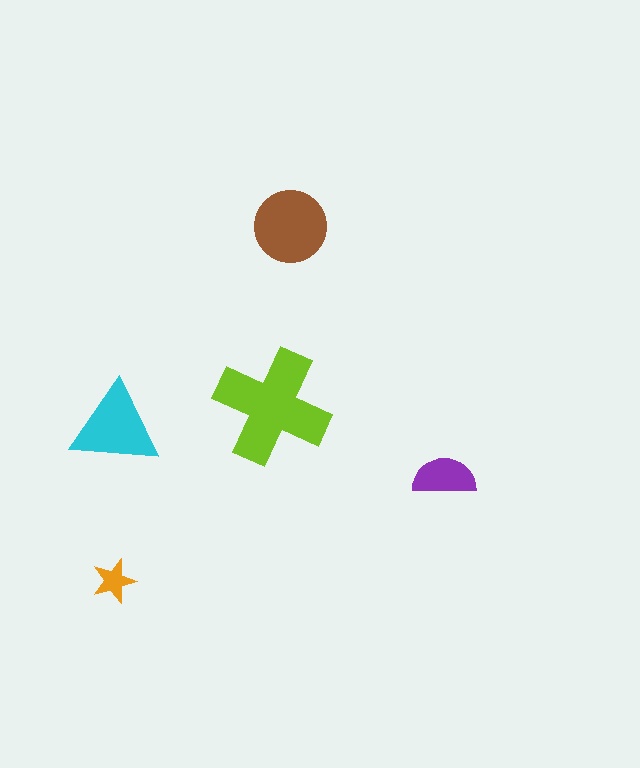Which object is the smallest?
The orange star.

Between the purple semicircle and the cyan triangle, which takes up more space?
The cyan triangle.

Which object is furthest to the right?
The purple semicircle is rightmost.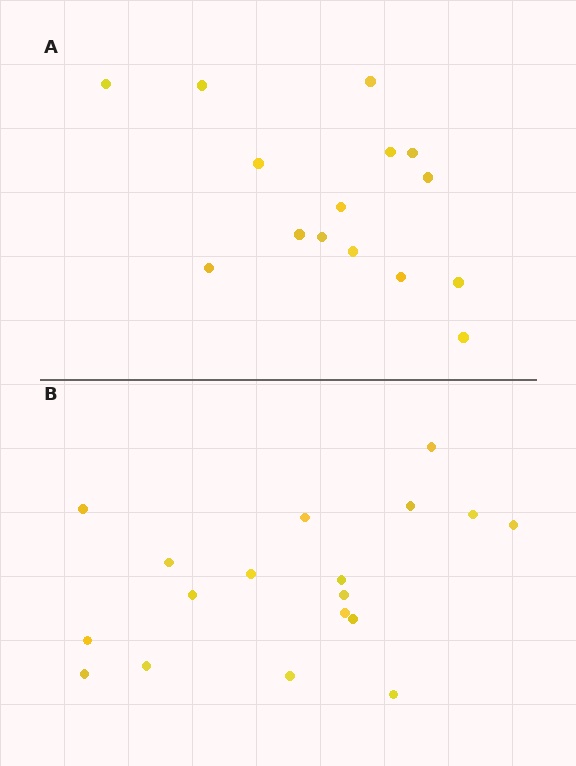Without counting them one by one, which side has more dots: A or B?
Region B (the bottom region) has more dots.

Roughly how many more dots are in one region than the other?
Region B has just a few more — roughly 2 or 3 more dots than region A.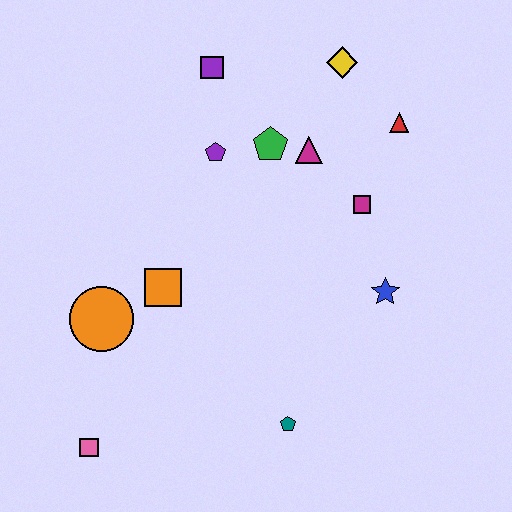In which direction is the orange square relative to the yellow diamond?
The orange square is below the yellow diamond.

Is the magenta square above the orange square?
Yes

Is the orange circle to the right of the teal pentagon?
No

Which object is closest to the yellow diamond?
The red triangle is closest to the yellow diamond.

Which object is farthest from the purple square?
The pink square is farthest from the purple square.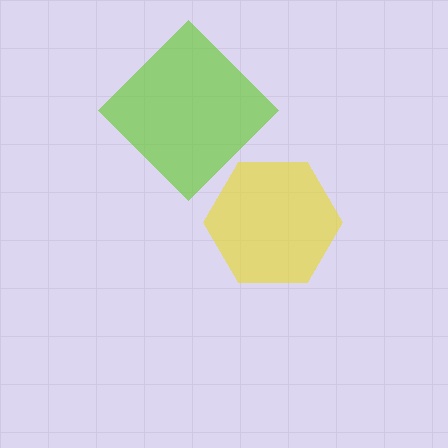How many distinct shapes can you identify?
There are 2 distinct shapes: a yellow hexagon, a lime diamond.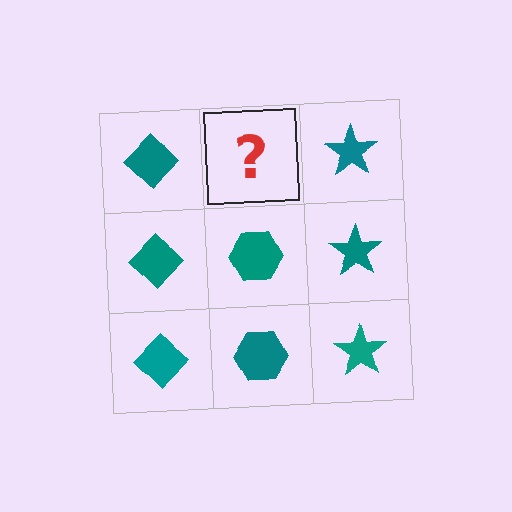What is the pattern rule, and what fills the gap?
The rule is that each column has a consistent shape. The gap should be filled with a teal hexagon.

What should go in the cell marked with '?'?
The missing cell should contain a teal hexagon.